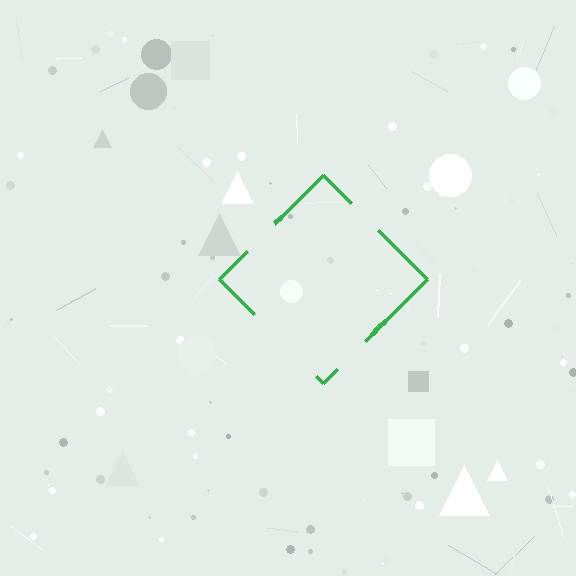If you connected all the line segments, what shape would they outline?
They would outline a diamond.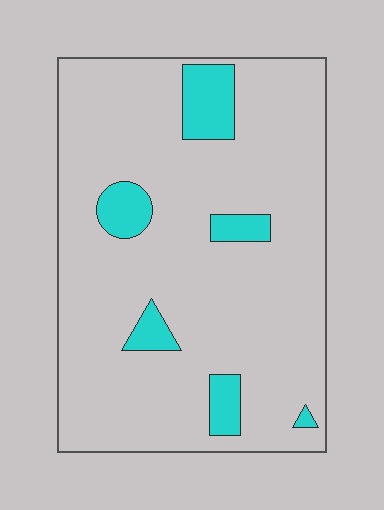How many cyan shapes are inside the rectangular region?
6.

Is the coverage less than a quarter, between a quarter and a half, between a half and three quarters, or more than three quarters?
Less than a quarter.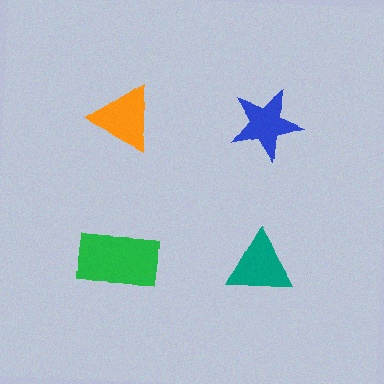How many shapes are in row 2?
2 shapes.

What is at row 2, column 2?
A teal triangle.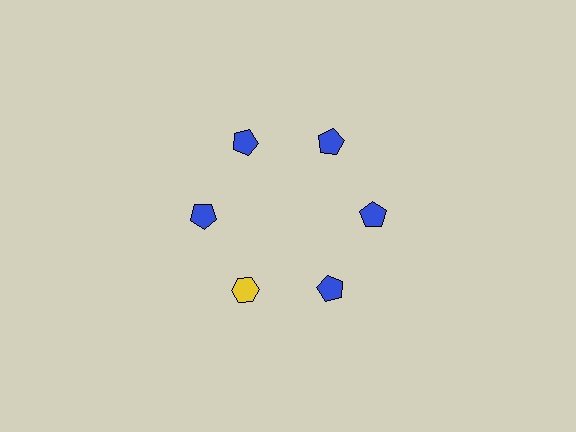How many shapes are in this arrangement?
There are 6 shapes arranged in a ring pattern.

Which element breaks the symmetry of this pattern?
The yellow hexagon at roughly the 7 o'clock position breaks the symmetry. All other shapes are blue pentagons.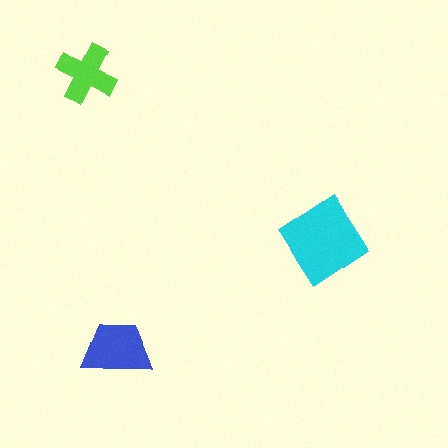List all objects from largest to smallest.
The cyan diamond, the blue trapezoid, the lime cross.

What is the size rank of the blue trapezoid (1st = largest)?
2nd.